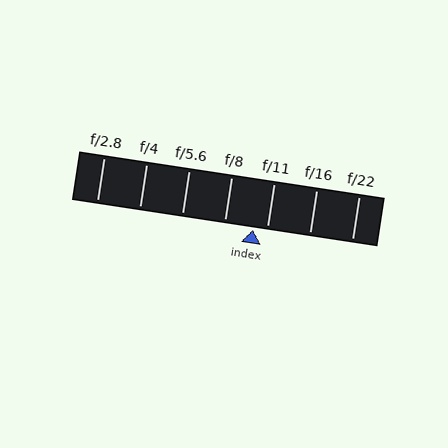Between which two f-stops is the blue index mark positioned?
The index mark is between f/8 and f/11.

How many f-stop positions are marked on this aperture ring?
There are 7 f-stop positions marked.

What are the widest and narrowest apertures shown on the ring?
The widest aperture shown is f/2.8 and the narrowest is f/22.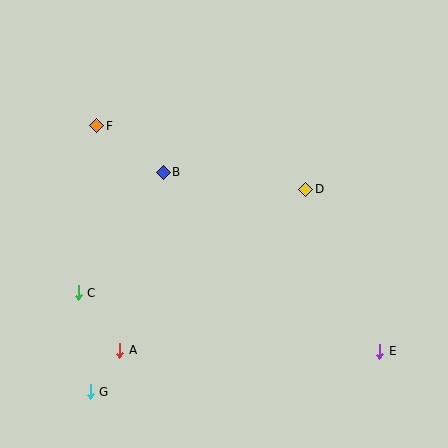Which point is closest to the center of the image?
Point B at (163, 172) is closest to the center.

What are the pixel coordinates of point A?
Point A is at (120, 350).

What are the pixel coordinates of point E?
Point E is at (380, 351).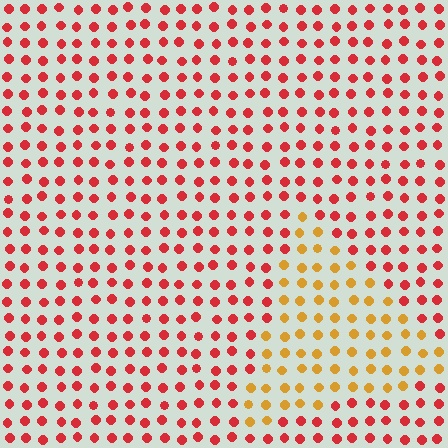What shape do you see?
I see a triangle.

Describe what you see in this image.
The image is filled with small red elements in a uniform arrangement. A triangle-shaped region is visible where the elements are tinted to a slightly different hue, forming a subtle color boundary.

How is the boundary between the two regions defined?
The boundary is defined purely by a slight shift in hue (about 43 degrees). Spacing, size, and orientation are identical on both sides.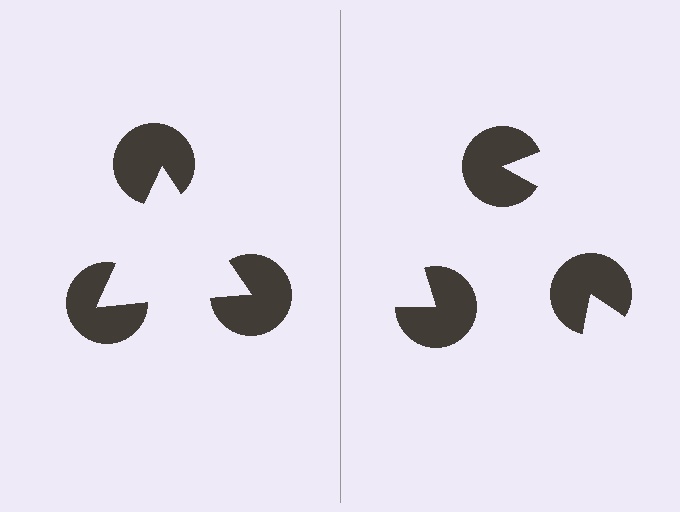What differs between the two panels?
The pac-man discs are positioned identically on both sides; only the wedge orientations differ. On the left they align to a triangle; on the right they are misaligned.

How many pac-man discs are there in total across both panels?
6 — 3 on each side.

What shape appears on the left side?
An illusory triangle.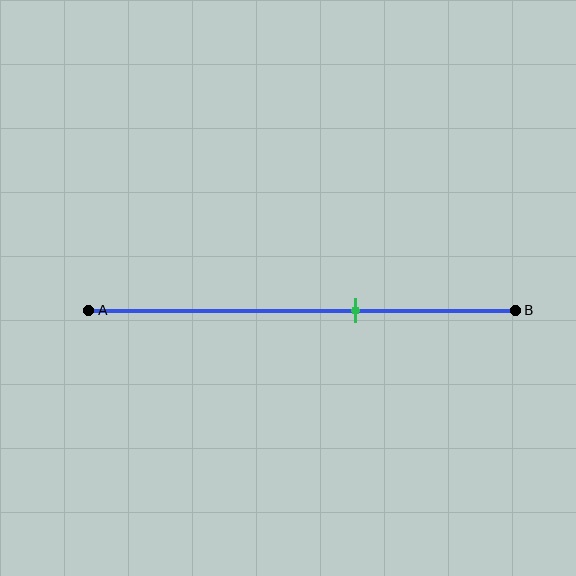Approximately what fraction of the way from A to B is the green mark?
The green mark is approximately 65% of the way from A to B.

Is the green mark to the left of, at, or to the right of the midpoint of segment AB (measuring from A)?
The green mark is to the right of the midpoint of segment AB.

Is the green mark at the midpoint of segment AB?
No, the mark is at about 65% from A, not at the 50% midpoint.